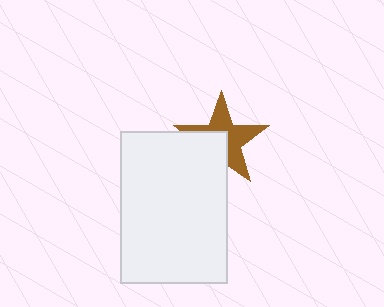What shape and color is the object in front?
The object in front is a white rectangle.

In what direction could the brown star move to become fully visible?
The brown star could move toward the upper-right. That would shift it out from behind the white rectangle entirely.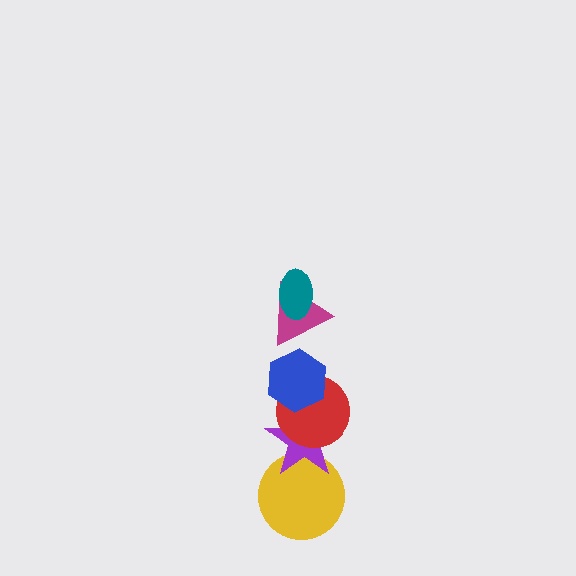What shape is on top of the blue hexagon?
The magenta triangle is on top of the blue hexagon.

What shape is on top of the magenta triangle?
The teal ellipse is on top of the magenta triangle.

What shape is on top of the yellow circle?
The purple star is on top of the yellow circle.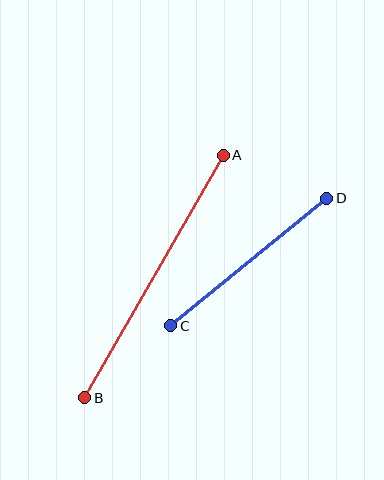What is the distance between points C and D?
The distance is approximately 202 pixels.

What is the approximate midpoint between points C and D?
The midpoint is at approximately (249, 262) pixels.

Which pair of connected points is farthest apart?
Points A and B are farthest apart.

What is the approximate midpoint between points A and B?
The midpoint is at approximately (154, 276) pixels.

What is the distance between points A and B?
The distance is approximately 279 pixels.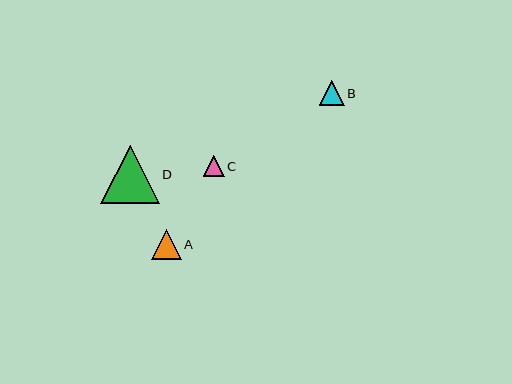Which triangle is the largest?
Triangle D is the largest with a size of approximately 59 pixels.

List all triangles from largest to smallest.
From largest to smallest: D, A, B, C.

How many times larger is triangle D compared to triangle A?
Triangle D is approximately 2.0 times the size of triangle A.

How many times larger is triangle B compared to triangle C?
Triangle B is approximately 1.2 times the size of triangle C.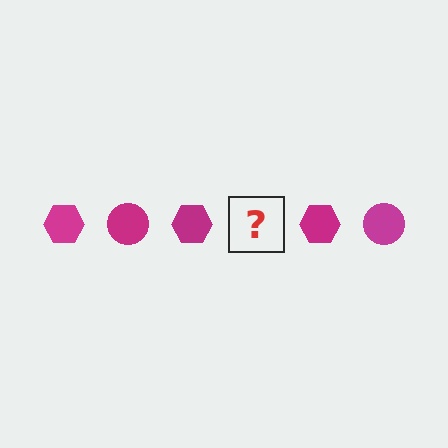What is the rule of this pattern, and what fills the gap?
The rule is that the pattern cycles through hexagon, circle shapes in magenta. The gap should be filled with a magenta circle.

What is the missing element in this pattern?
The missing element is a magenta circle.